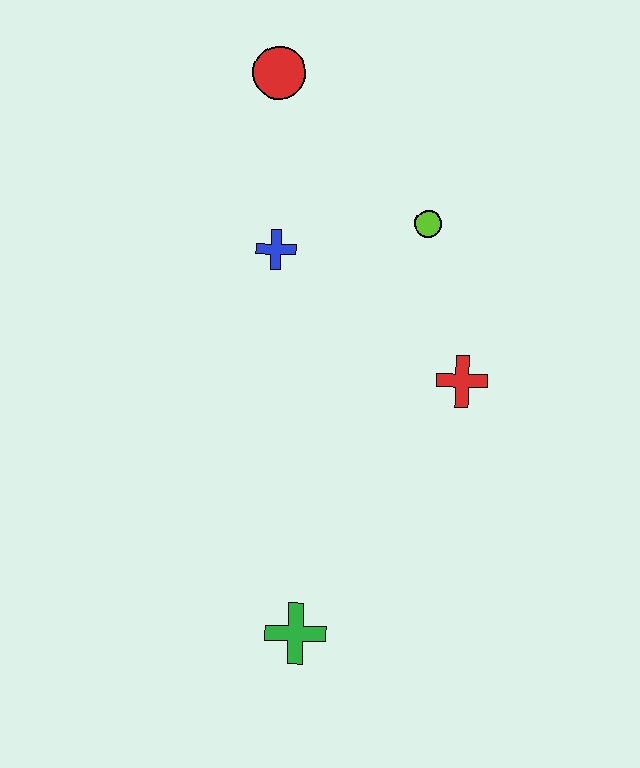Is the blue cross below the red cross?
No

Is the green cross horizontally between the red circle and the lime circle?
Yes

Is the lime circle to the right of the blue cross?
Yes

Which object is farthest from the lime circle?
The green cross is farthest from the lime circle.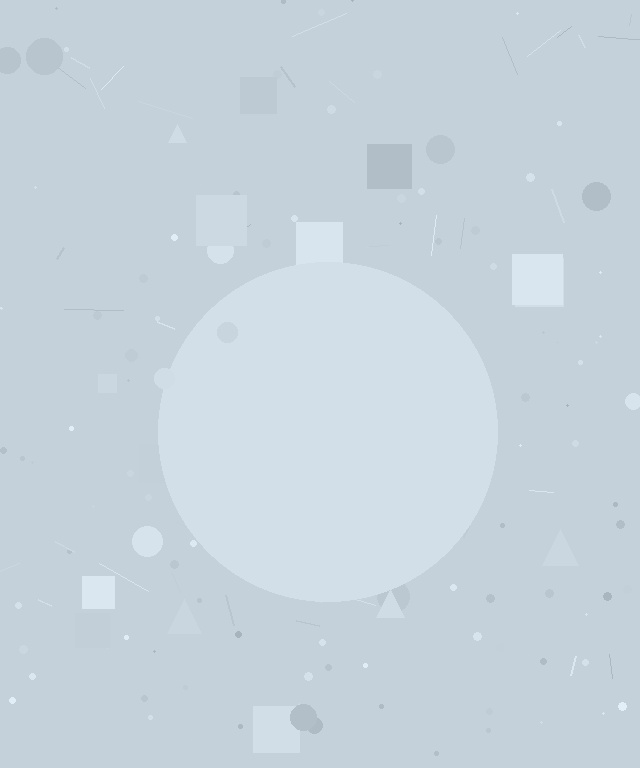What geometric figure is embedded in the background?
A circle is embedded in the background.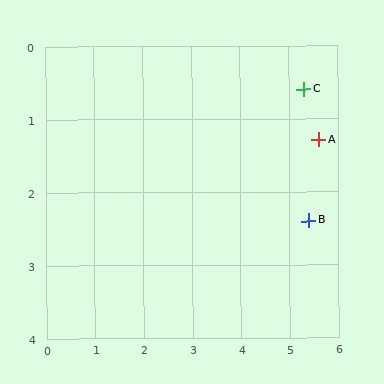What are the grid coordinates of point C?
Point C is at approximately (5.3, 0.6).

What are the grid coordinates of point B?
Point B is at approximately (5.4, 2.4).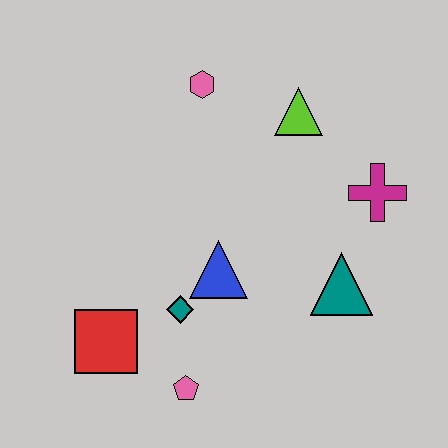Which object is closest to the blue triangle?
The teal diamond is closest to the blue triangle.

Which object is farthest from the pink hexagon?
The pink pentagon is farthest from the pink hexagon.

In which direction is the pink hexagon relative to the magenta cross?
The pink hexagon is to the left of the magenta cross.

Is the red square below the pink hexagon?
Yes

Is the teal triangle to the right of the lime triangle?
Yes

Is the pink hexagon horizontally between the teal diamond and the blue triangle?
Yes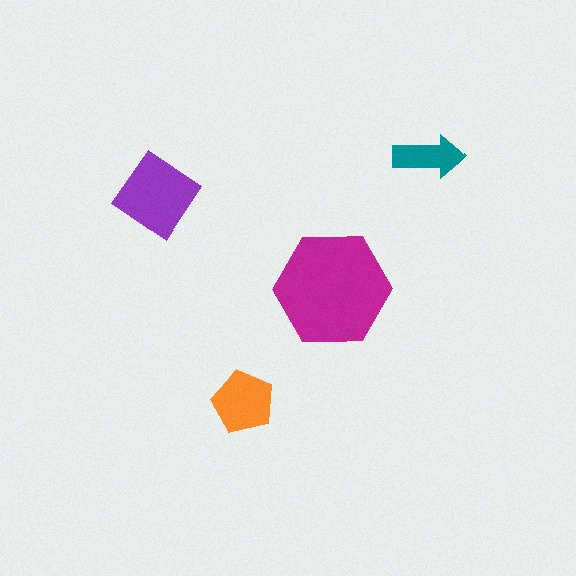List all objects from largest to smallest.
The magenta hexagon, the purple diamond, the orange pentagon, the teal arrow.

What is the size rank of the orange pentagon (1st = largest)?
3rd.